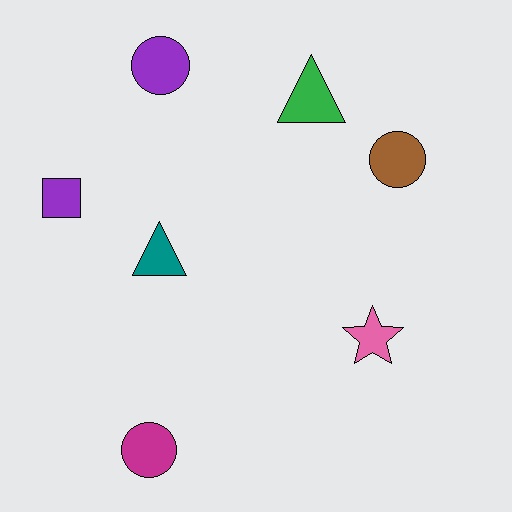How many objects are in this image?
There are 7 objects.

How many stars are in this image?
There is 1 star.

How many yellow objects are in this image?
There are no yellow objects.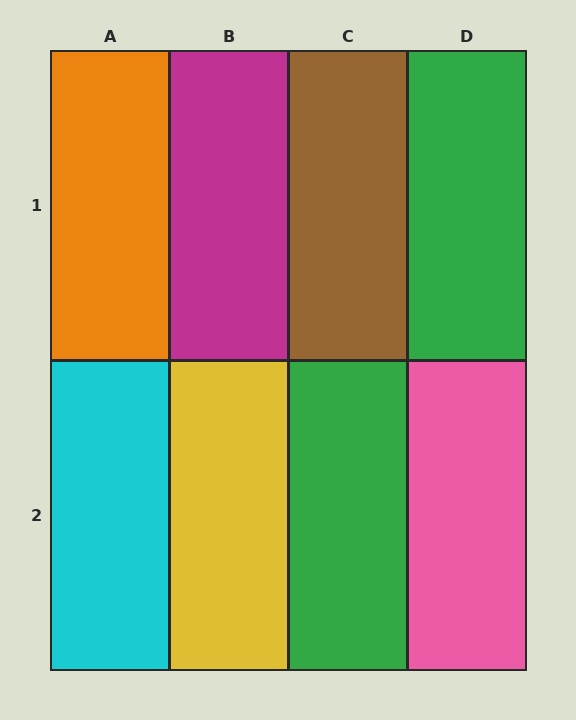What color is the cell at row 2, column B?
Yellow.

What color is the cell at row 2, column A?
Cyan.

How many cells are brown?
1 cell is brown.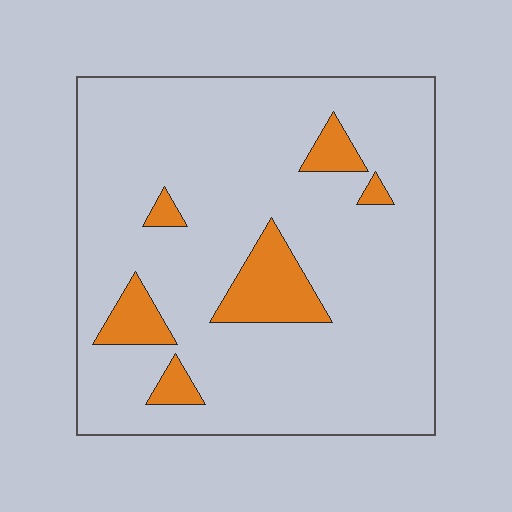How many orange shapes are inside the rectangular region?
6.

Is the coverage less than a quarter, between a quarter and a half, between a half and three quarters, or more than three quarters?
Less than a quarter.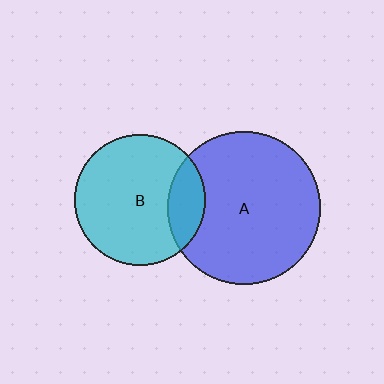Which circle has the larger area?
Circle A (blue).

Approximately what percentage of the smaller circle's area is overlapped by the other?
Approximately 20%.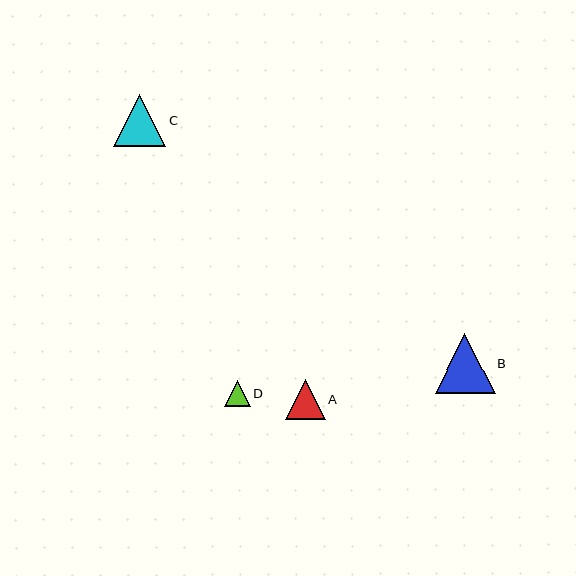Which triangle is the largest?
Triangle B is the largest with a size of approximately 60 pixels.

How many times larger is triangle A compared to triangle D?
Triangle A is approximately 1.5 times the size of triangle D.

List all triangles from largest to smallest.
From largest to smallest: B, C, A, D.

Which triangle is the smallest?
Triangle D is the smallest with a size of approximately 26 pixels.